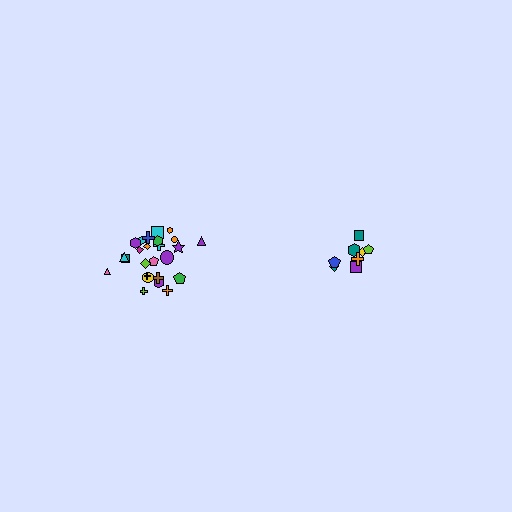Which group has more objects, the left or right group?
The left group.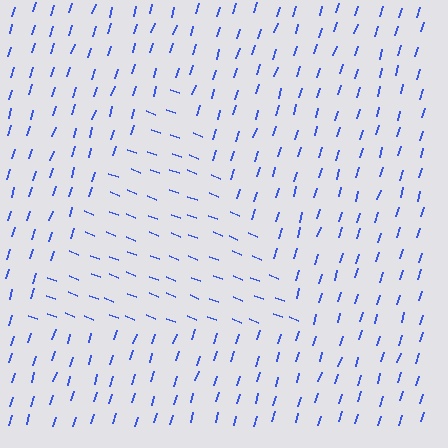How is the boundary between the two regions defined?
The boundary is defined purely by a change in line orientation (approximately 86 degrees difference). All lines are the same color and thickness.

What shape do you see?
I see a triangle.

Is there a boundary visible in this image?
Yes, there is a texture boundary formed by a change in line orientation.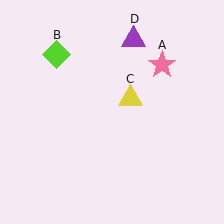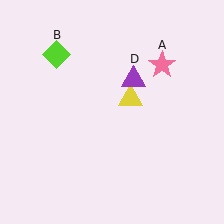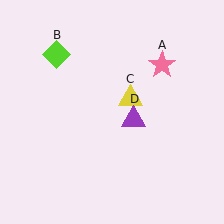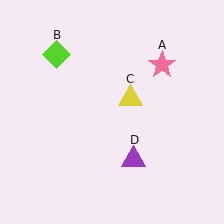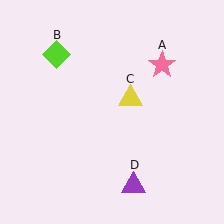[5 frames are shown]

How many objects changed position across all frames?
1 object changed position: purple triangle (object D).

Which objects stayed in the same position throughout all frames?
Pink star (object A) and lime diamond (object B) and yellow triangle (object C) remained stationary.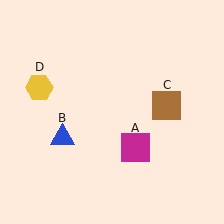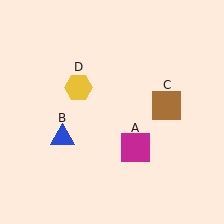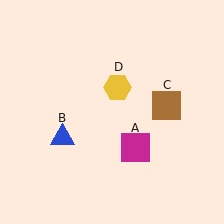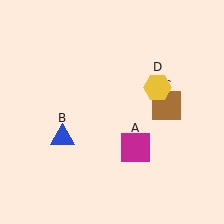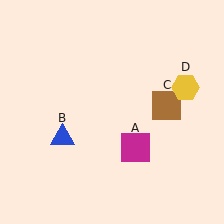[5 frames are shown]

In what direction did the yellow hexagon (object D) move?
The yellow hexagon (object D) moved right.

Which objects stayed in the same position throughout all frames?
Magenta square (object A) and blue triangle (object B) and brown square (object C) remained stationary.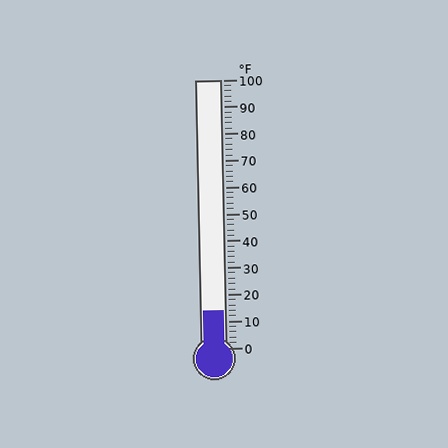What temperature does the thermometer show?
The thermometer shows approximately 14°F.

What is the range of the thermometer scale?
The thermometer scale ranges from 0°F to 100°F.